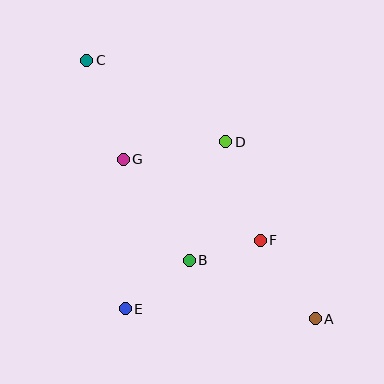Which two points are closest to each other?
Points B and F are closest to each other.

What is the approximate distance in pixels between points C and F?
The distance between C and F is approximately 250 pixels.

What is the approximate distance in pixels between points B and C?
The distance between B and C is approximately 225 pixels.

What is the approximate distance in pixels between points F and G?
The distance between F and G is approximately 159 pixels.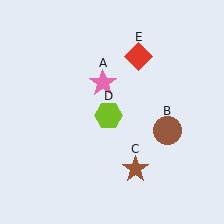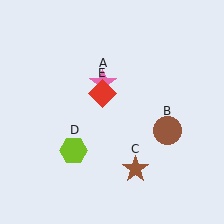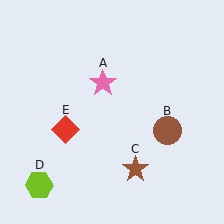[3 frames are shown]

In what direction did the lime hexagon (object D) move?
The lime hexagon (object D) moved down and to the left.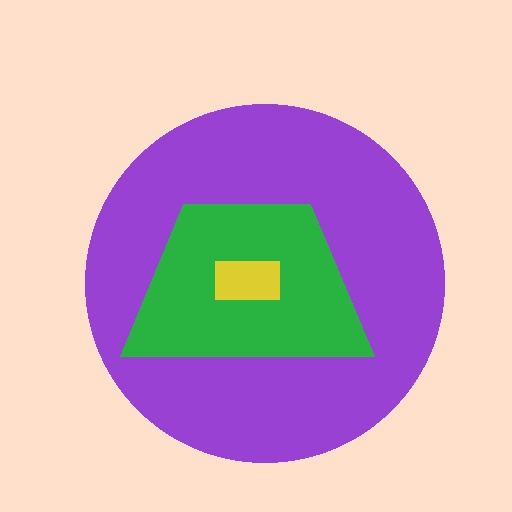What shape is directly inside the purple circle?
The green trapezoid.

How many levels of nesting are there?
3.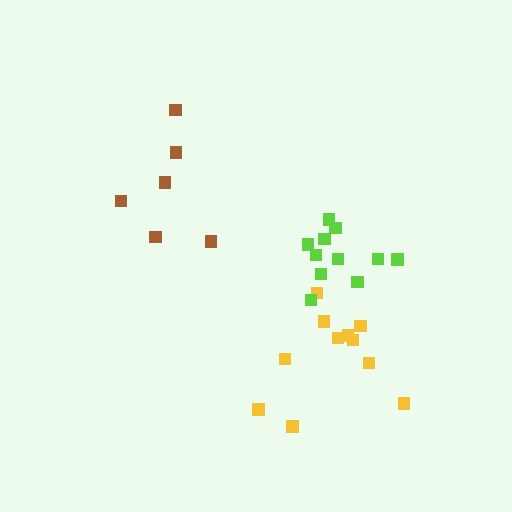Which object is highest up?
The brown cluster is topmost.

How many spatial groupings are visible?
There are 3 spatial groupings.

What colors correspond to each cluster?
The clusters are colored: yellow, brown, lime.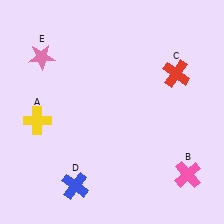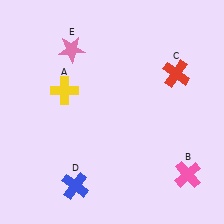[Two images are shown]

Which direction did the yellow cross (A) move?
The yellow cross (A) moved up.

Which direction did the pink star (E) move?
The pink star (E) moved right.